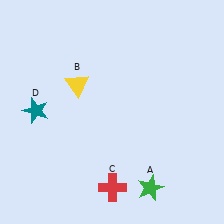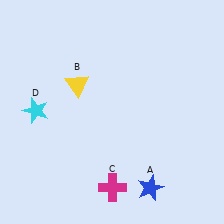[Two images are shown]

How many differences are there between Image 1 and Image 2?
There are 3 differences between the two images.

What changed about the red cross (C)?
In Image 1, C is red. In Image 2, it changed to magenta.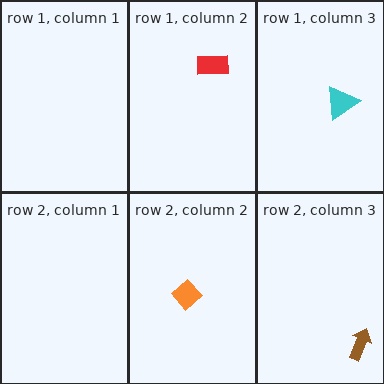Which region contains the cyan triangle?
The row 1, column 3 region.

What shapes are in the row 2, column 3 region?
The brown arrow.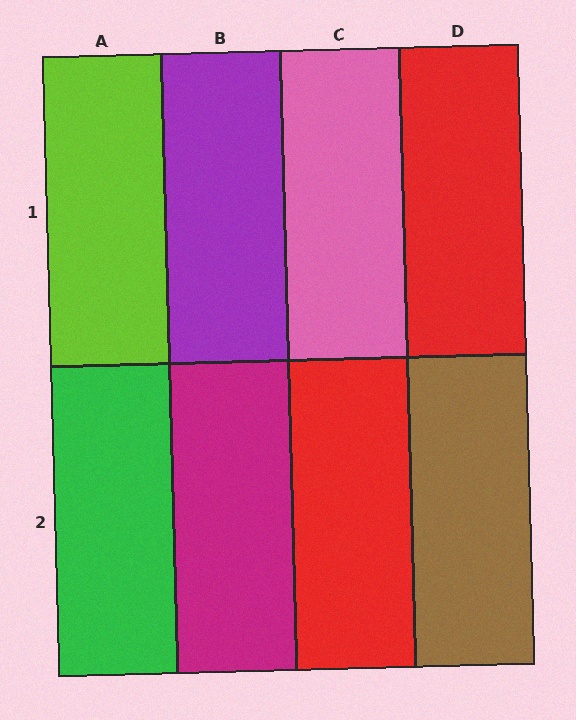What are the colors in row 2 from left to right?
Green, magenta, red, brown.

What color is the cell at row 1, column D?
Red.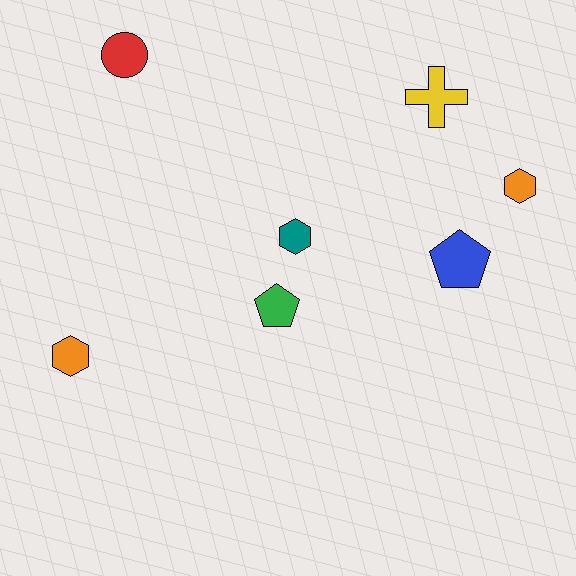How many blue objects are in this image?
There is 1 blue object.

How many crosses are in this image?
There is 1 cross.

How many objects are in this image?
There are 7 objects.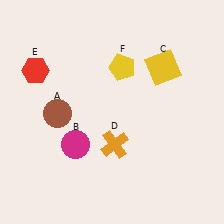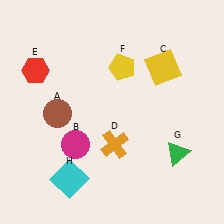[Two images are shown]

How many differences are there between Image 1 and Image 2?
There are 2 differences between the two images.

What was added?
A green triangle (G), a cyan square (H) were added in Image 2.